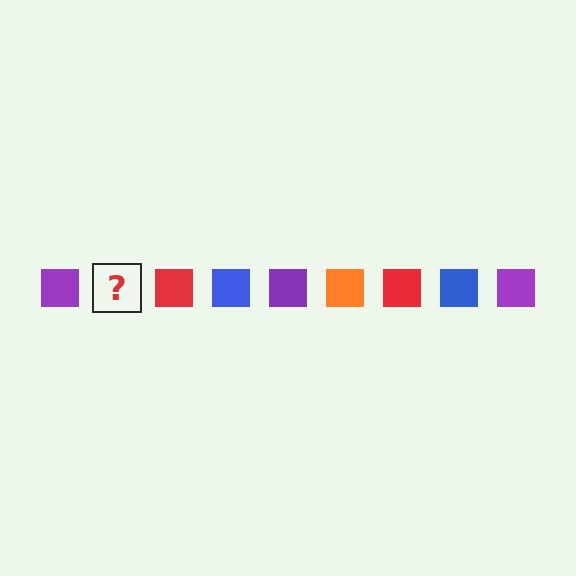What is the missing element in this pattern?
The missing element is an orange square.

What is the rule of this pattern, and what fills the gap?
The rule is that the pattern cycles through purple, orange, red, blue squares. The gap should be filled with an orange square.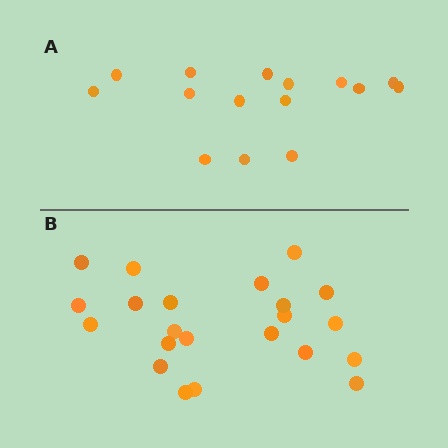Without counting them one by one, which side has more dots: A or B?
Region B (the bottom region) has more dots.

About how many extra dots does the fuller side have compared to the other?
Region B has roughly 8 or so more dots than region A.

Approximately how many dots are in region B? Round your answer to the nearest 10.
About 20 dots. (The exact count is 22, which rounds to 20.)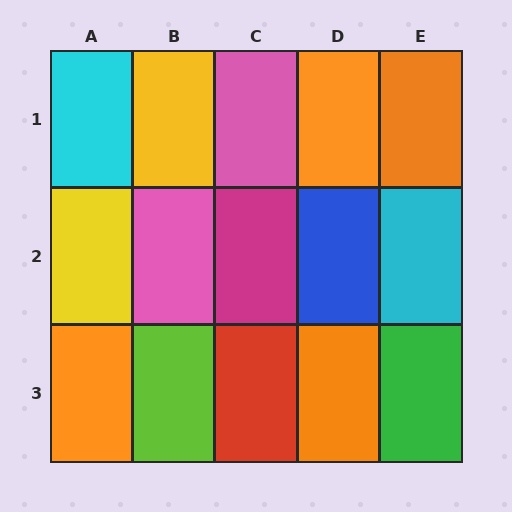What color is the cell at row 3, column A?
Orange.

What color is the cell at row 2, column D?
Blue.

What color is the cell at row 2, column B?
Pink.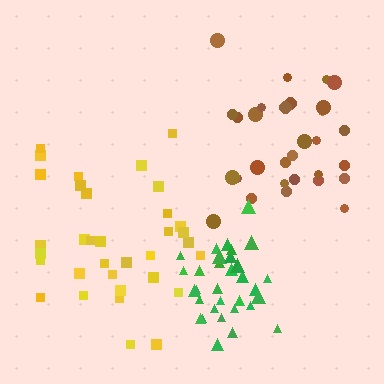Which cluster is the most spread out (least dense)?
Yellow.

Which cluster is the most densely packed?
Green.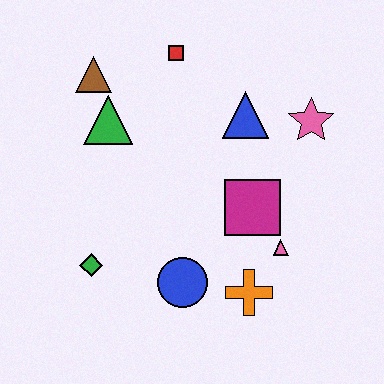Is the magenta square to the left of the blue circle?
No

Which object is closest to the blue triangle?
The pink star is closest to the blue triangle.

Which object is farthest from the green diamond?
The pink star is farthest from the green diamond.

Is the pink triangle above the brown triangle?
No